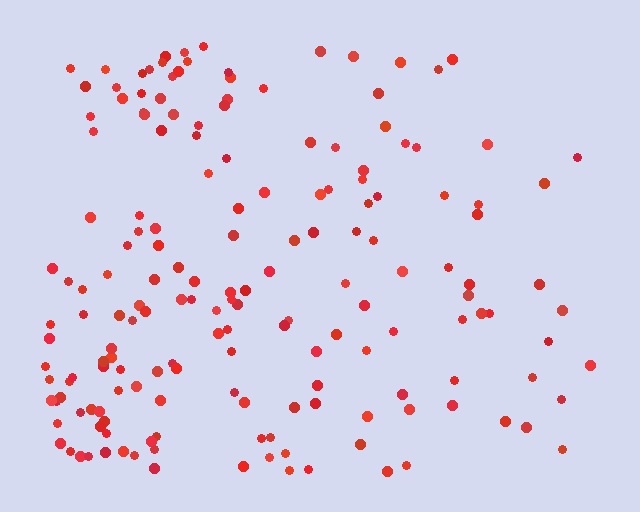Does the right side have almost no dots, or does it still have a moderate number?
Still a moderate number, just noticeably fewer than the left.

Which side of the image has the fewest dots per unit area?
The right.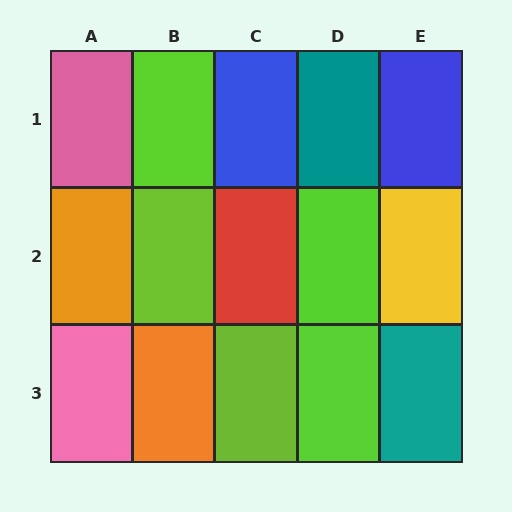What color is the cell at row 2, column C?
Red.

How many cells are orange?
2 cells are orange.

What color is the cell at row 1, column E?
Blue.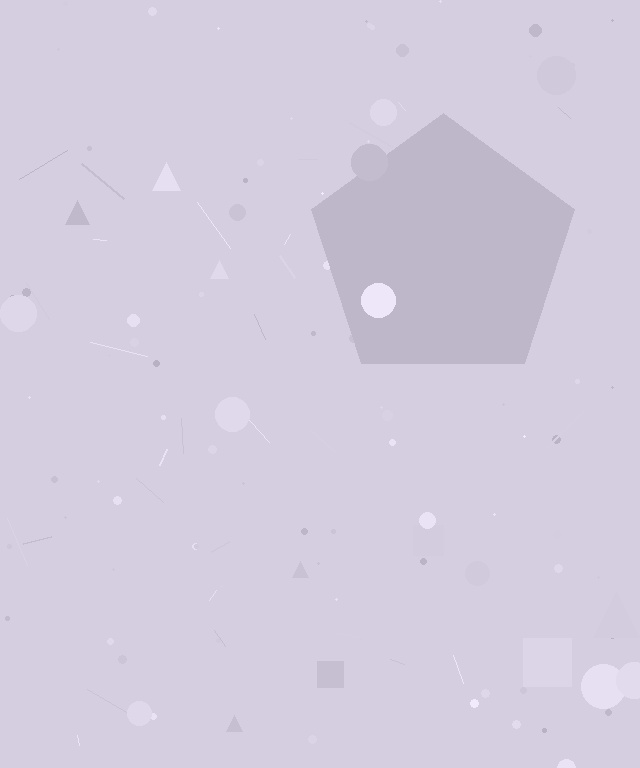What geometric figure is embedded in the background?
A pentagon is embedded in the background.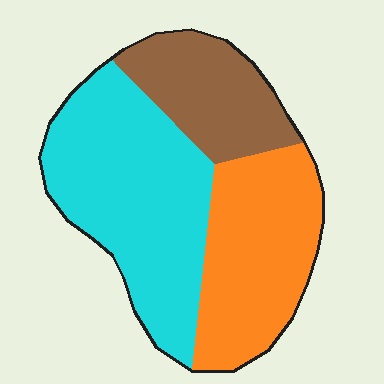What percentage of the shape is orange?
Orange covers about 35% of the shape.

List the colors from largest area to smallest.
From largest to smallest: cyan, orange, brown.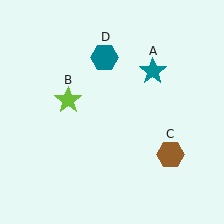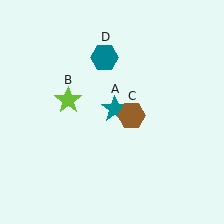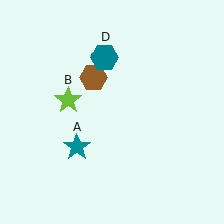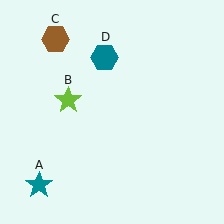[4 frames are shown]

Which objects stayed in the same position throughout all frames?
Lime star (object B) and teal hexagon (object D) remained stationary.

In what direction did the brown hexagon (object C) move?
The brown hexagon (object C) moved up and to the left.